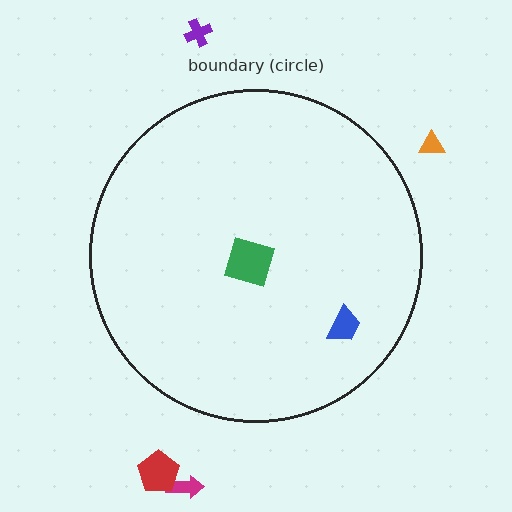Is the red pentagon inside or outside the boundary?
Outside.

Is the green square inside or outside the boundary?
Inside.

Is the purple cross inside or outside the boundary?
Outside.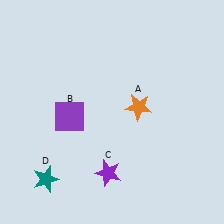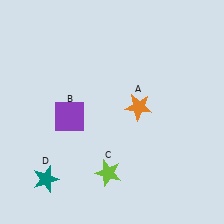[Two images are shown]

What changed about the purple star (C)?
In Image 1, C is purple. In Image 2, it changed to lime.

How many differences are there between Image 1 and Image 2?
There is 1 difference between the two images.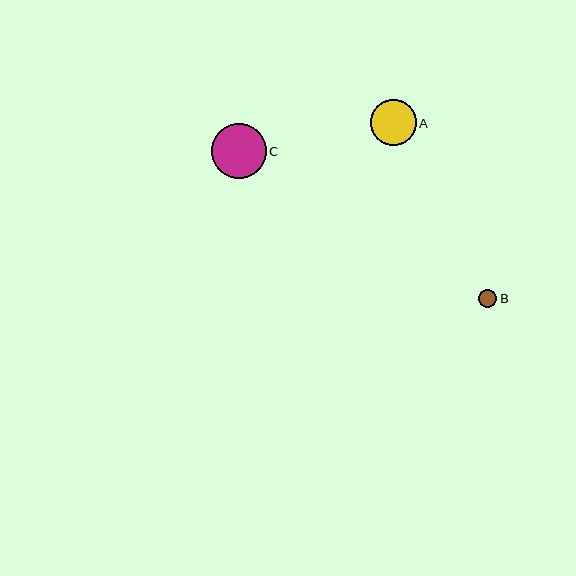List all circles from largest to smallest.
From largest to smallest: C, A, B.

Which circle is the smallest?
Circle B is the smallest with a size of approximately 18 pixels.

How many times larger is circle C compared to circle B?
Circle C is approximately 3.1 times the size of circle B.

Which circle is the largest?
Circle C is the largest with a size of approximately 55 pixels.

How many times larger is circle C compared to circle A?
Circle C is approximately 1.2 times the size of circle A.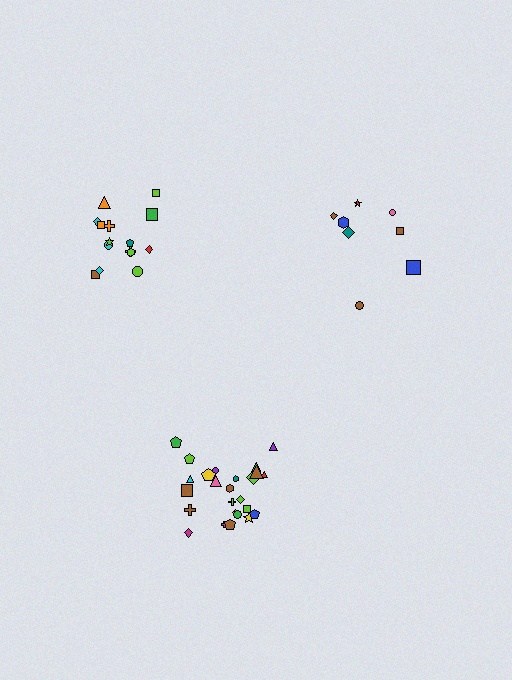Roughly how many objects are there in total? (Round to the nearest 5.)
Roughly 50 objects in total.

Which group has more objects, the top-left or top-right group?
The top-left group.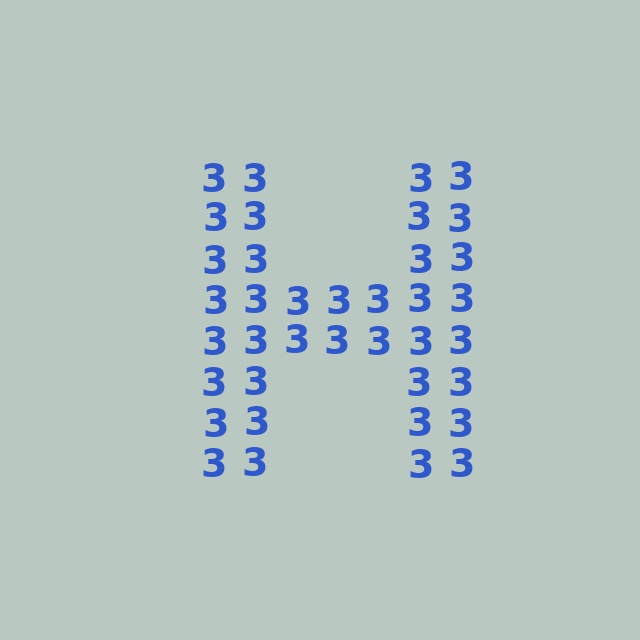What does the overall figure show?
The overall figure shows the letter H.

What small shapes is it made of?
It is made of small digit 3's.